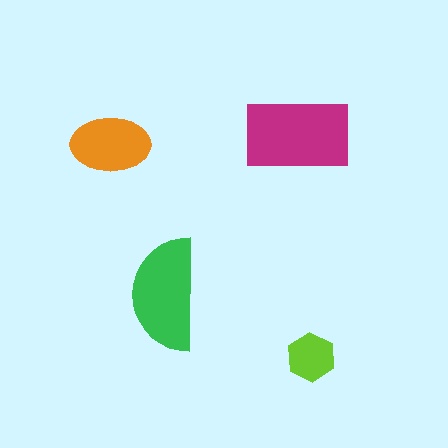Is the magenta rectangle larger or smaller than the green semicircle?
Larger.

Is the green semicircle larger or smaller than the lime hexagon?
Larger.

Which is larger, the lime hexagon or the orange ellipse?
The orange ellipse.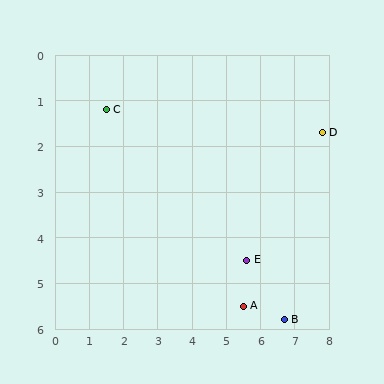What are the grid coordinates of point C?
Point C is at approximately (1.5, 1.2).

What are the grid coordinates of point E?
Point E is at approximately (5.6, 4.5).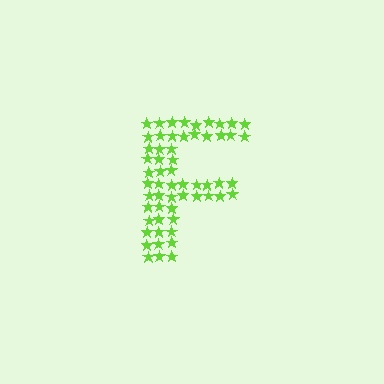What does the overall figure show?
The overall figure shows the letter F.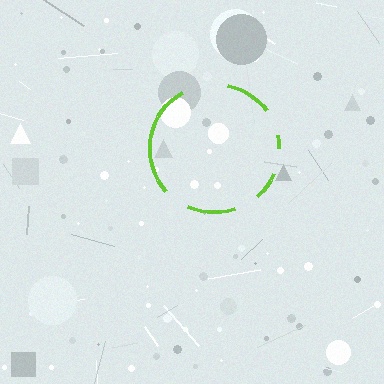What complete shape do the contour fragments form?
The contour fragments form a circle.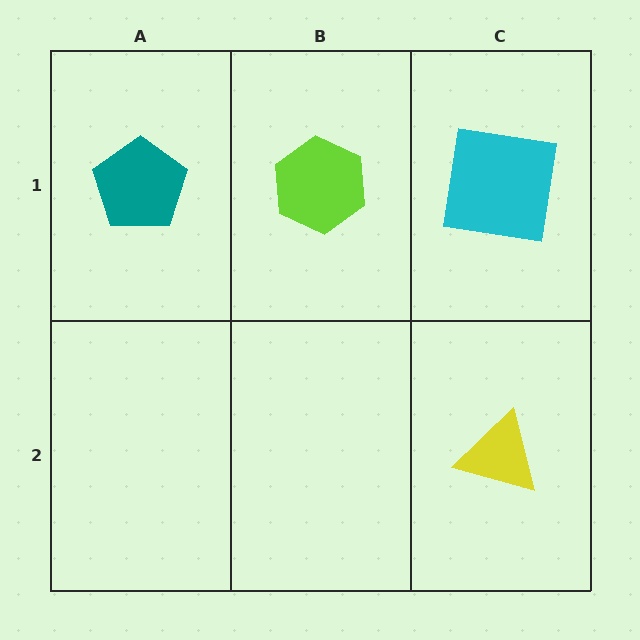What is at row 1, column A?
A teal pentagon.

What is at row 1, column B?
A lime hexagon.